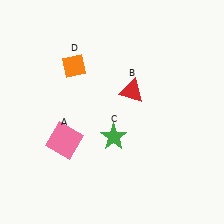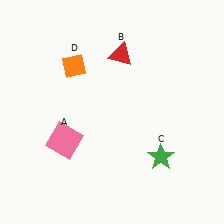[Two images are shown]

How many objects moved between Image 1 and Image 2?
2 objects moved between the two images.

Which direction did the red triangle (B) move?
The red triangle (B) moved up.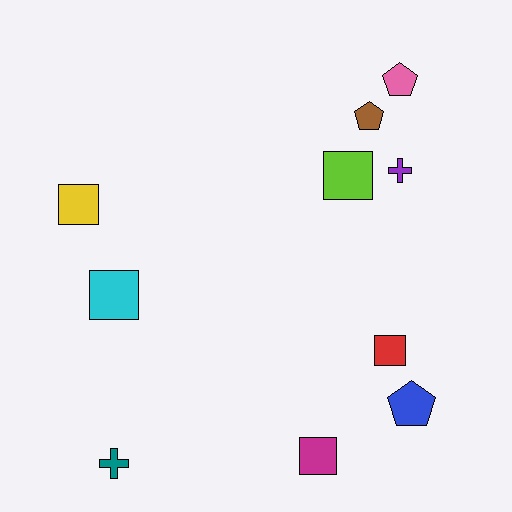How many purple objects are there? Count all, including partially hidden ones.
There is 1 purple object.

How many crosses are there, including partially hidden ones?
There are 2 crosses.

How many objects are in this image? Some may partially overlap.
There are 10 objects.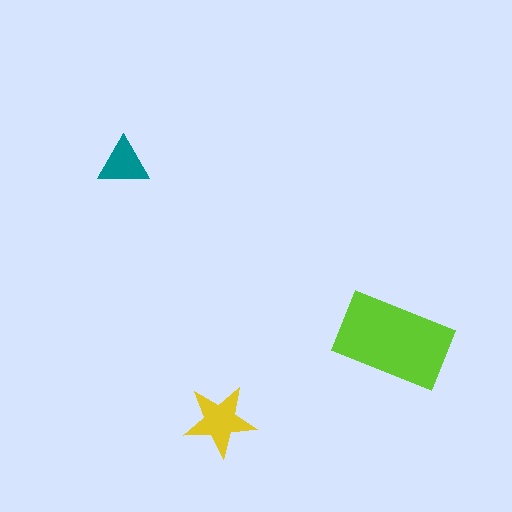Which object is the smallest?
The teal triangle.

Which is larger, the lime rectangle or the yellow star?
The lime rectangle.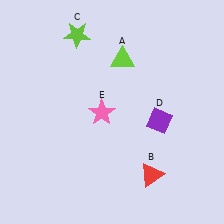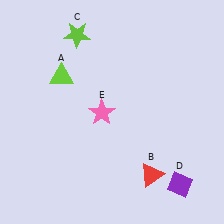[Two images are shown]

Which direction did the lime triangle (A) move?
The lime triangle (A) moved left.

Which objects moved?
The objects that moved are: the lime triangle (A), the purple diamond (D).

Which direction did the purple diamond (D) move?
The purple diamond (D) moved down.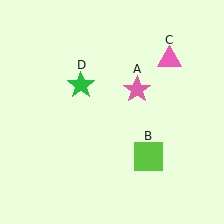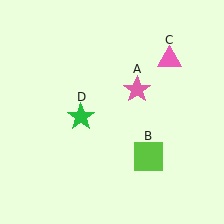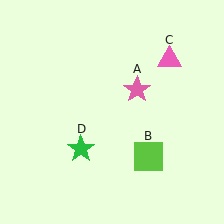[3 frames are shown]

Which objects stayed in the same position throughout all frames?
Pink star (object A) and lime square (object B) and pink triangle (object C) remained stationary.